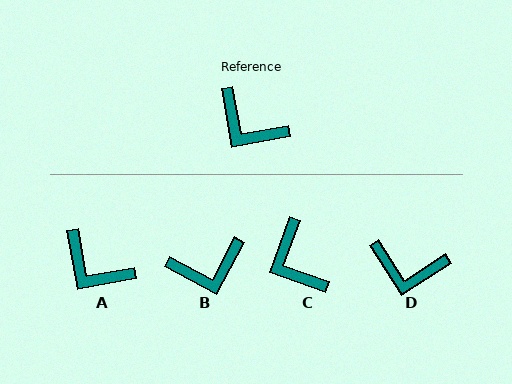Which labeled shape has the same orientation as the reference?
A.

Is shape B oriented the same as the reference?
No, it is off by about 52 degrees.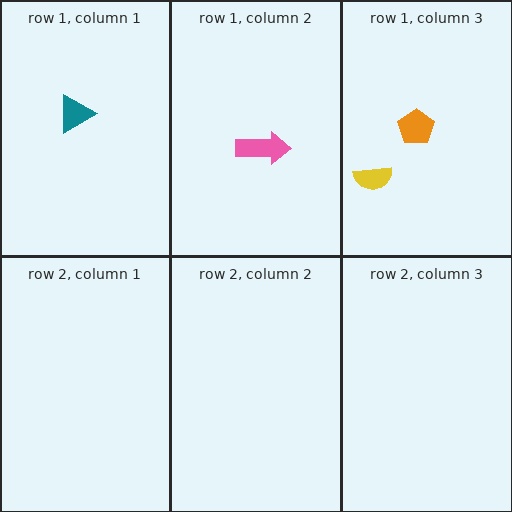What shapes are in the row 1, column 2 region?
The pink arrow.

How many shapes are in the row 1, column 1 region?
1.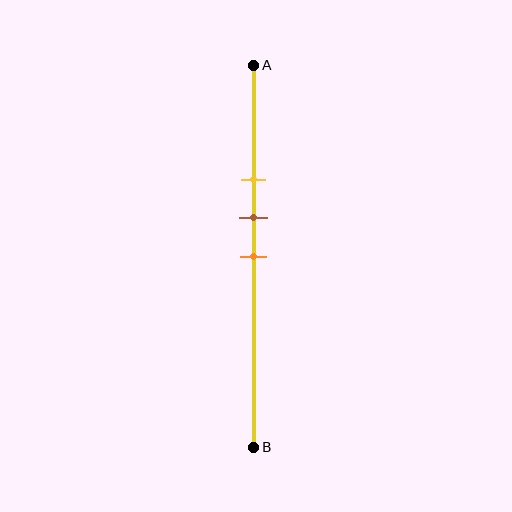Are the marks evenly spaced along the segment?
Yes, the marks are approximately evenly spaced.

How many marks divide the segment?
There are 3 marks dividing the segment.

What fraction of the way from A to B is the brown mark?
The brown mark is approximately 40% (0.4) of the way from A to B.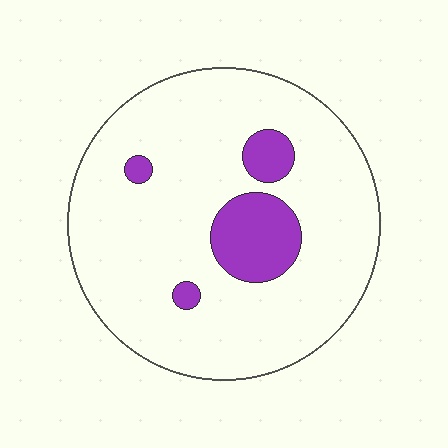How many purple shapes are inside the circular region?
4.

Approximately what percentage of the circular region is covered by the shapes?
Approximately 15%.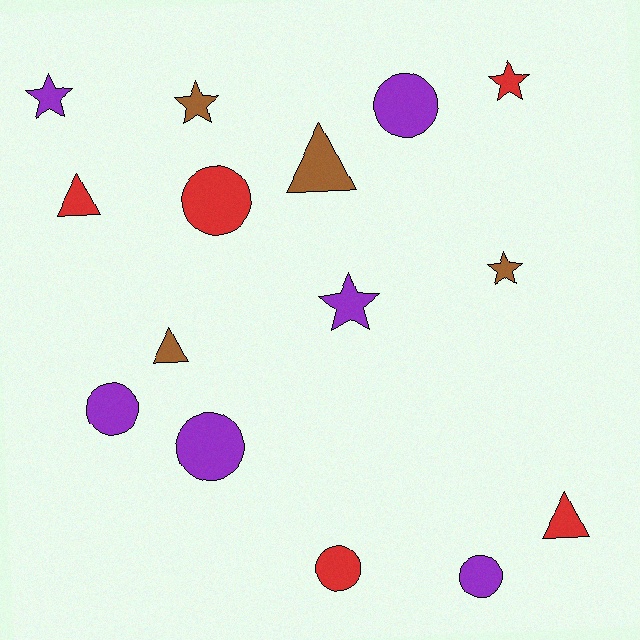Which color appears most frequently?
Purple, with 6 objects.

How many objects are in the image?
There are 15 objects.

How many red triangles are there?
There are 2 red triangles.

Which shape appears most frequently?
Circle, with 6 objects.